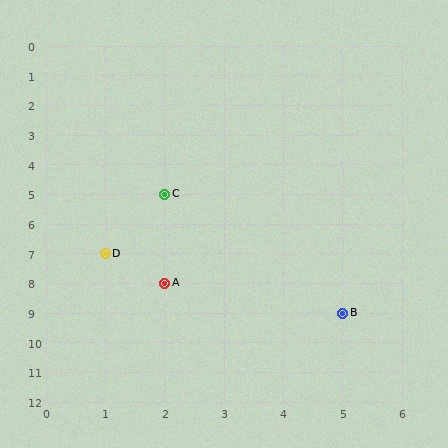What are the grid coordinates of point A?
Point A is at grid coordinates (2, 8).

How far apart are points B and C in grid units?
Points B and C are 3 columns and 4 rows apart (about 5.0 grid units diagonally).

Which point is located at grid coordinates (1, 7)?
Point D is at (1, 7).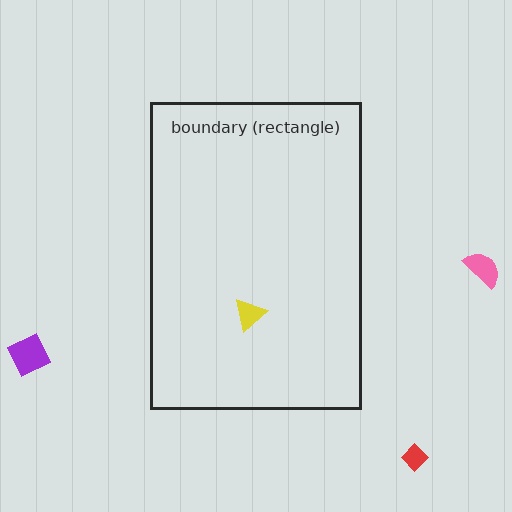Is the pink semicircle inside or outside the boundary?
Outside.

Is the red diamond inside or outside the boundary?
Outside.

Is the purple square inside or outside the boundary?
Outside.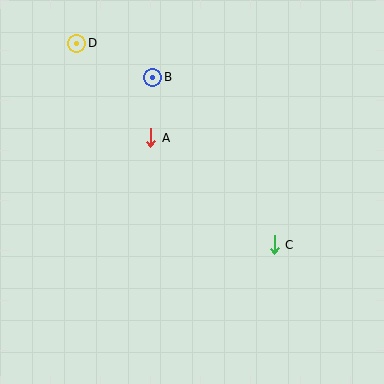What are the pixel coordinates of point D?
Point D is at (77, 43).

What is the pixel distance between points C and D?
The distance between C and D is 282 pixels.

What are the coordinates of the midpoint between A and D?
The midpoint between A and D is at (114, 90).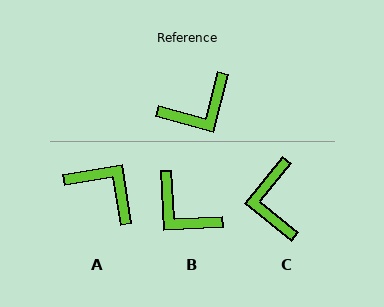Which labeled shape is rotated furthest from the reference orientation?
A, about 114 degrees away.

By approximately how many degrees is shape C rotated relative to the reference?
Approximately 114 degrees clockwise.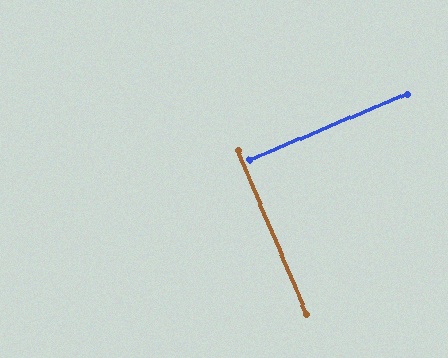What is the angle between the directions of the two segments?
Approximately 90 degrees.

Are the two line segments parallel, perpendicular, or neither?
Perpendicular — they meet at approximately 90°.